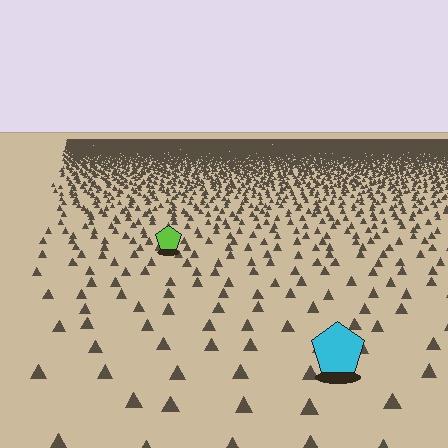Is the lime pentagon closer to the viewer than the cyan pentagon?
No. The cyan pentagon is closer — you can tell from the texture gradient: the ground texture is coarser near it.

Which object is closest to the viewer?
The cyan pentagon is closest. The texture marks near it are larger and more spread out.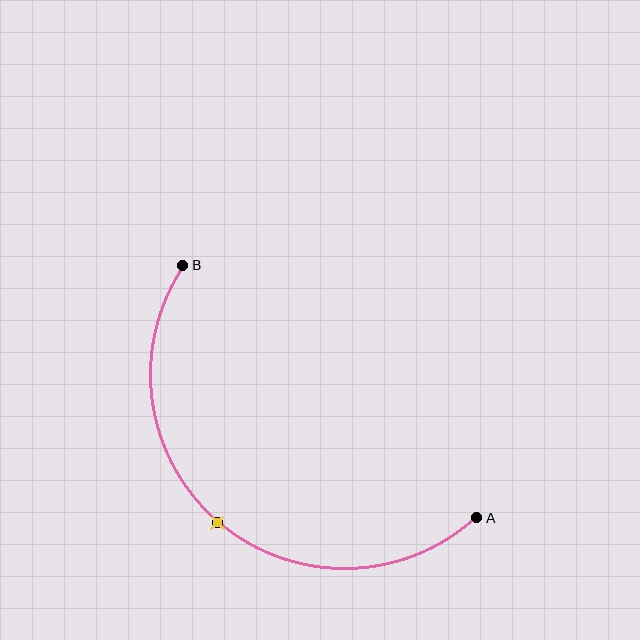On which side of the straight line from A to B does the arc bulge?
The arc bulges below and to the left of the straight line connecting A and B.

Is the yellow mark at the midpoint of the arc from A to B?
Yes. The yellow mark lies on the arc at equal arc-length from both A and B — it is the arc midpoint.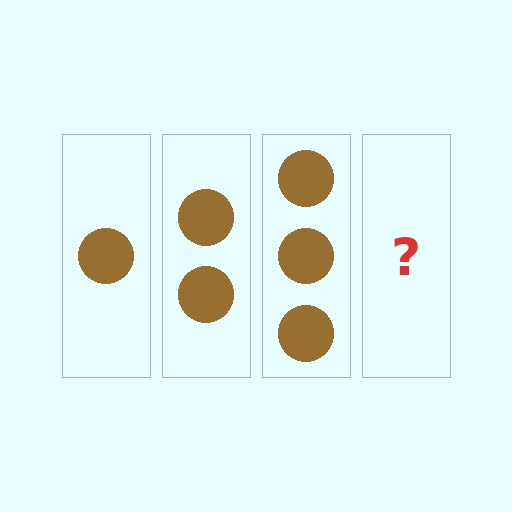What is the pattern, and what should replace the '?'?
The pattern is that each step adds one more circle. The '?' should be 4 circles.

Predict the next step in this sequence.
The next step is 4 circles.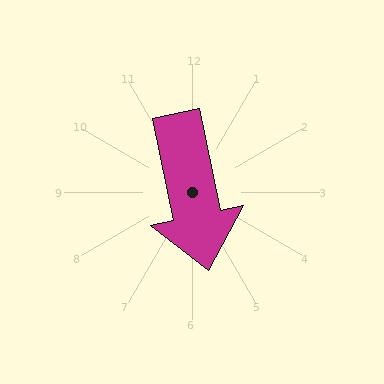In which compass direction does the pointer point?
South.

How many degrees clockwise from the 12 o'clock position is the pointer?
Approximately 168 degrees.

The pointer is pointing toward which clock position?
Roughly 6 o'clock.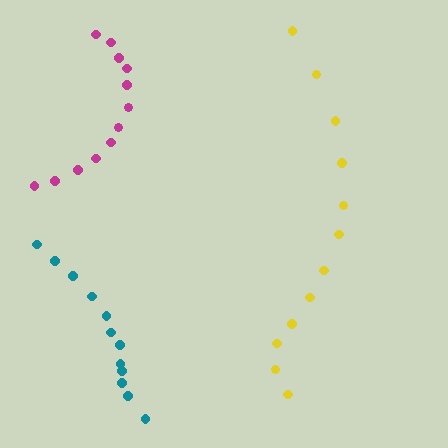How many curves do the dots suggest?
There are 3 distinct paths.